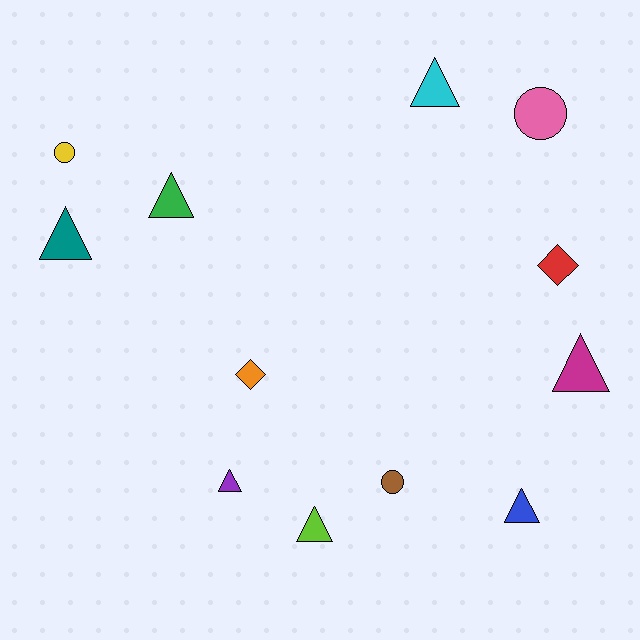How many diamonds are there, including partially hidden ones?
There are 2 diamonds.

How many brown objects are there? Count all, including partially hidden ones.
There is 1 brown object.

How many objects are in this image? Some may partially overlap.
There are 12 objects.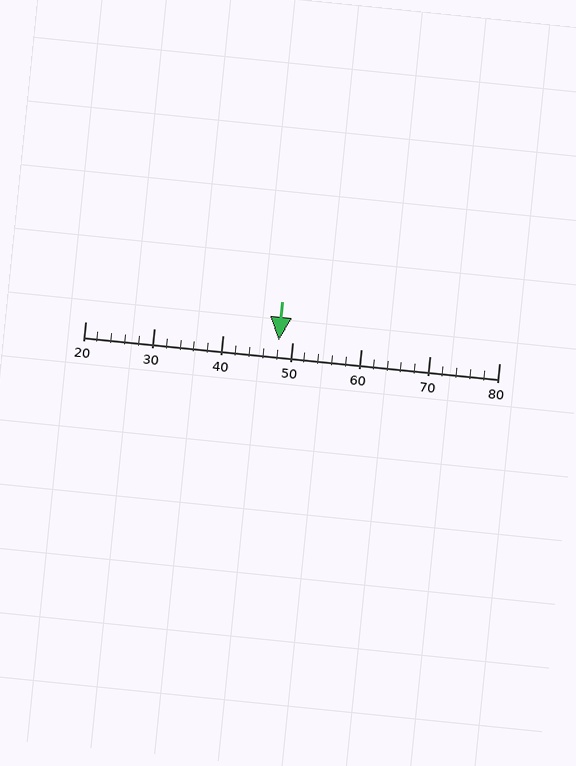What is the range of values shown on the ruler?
The ruler shows values from 20 to 80.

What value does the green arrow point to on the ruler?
The green arrow points to approximately 48.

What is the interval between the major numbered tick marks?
The major tick marks are spaced 10 units apart.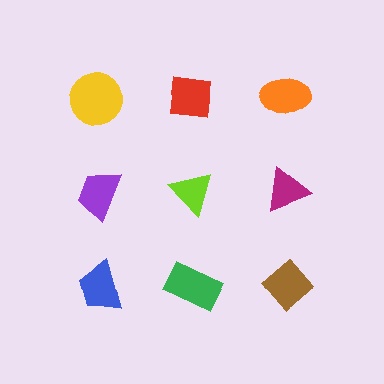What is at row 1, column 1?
A yellow circle.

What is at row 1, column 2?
A red square.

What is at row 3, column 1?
A blue trapezoid.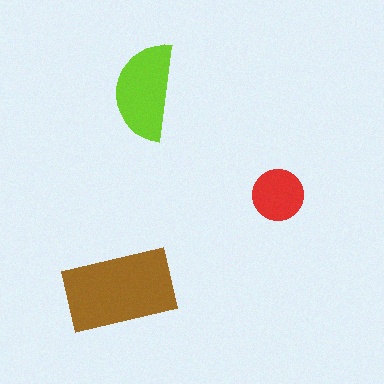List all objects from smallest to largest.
The red circle, the lime semicircle, the brown rectangle.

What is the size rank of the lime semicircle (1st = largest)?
2nd.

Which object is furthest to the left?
The brown rectangle is leftmost.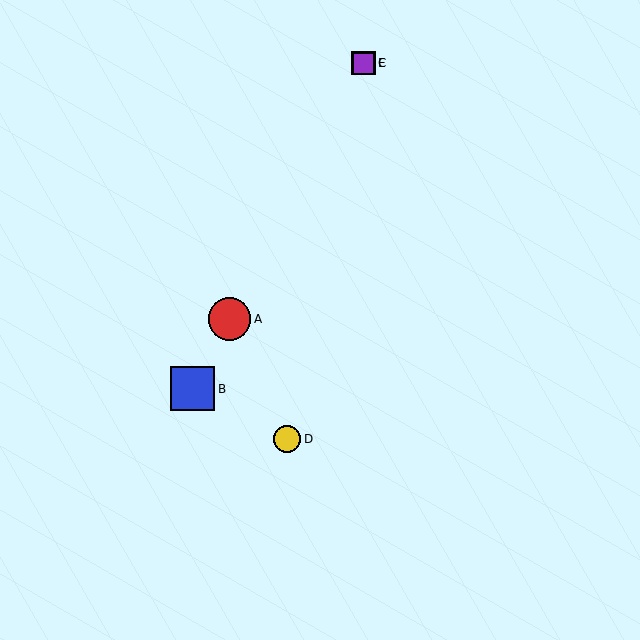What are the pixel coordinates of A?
Object A is at (229, 319).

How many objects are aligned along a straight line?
4 objects (A, B, C, E) are aligned along a straight line.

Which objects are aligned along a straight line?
Objects A, B, C, E are aligned along a straight line.